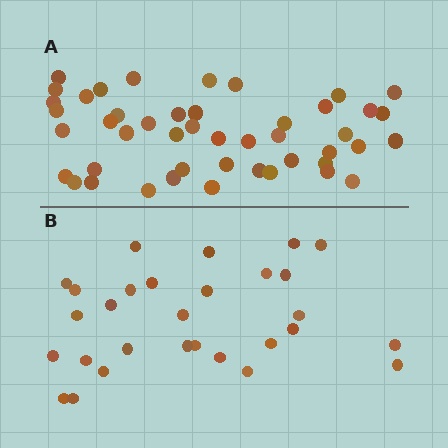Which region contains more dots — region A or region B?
Region A (the top region) has more dots.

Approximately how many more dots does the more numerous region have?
Region A has approximately 15 more dots than region B.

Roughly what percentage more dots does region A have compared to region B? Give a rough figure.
About 60% more.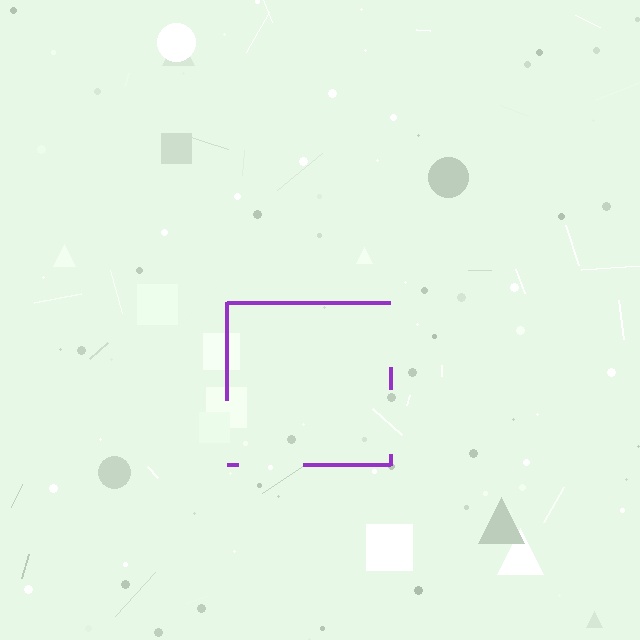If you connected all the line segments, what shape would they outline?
They would outline a square.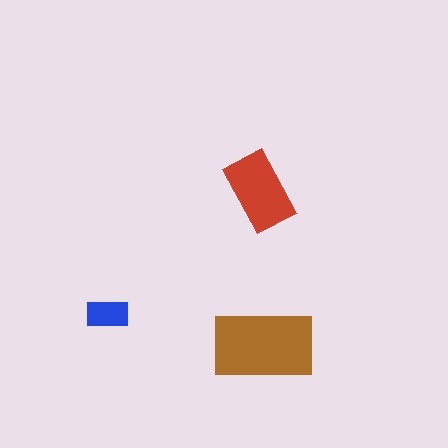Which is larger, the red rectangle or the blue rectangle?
The red one.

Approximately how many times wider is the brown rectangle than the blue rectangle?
About 2.5 times wider.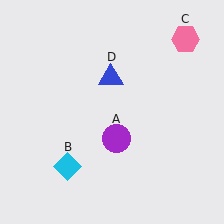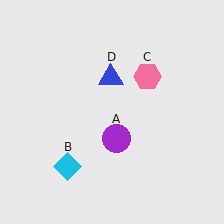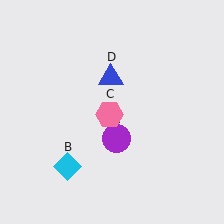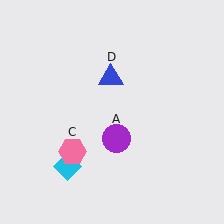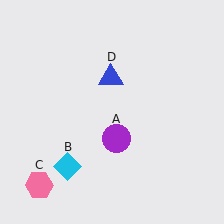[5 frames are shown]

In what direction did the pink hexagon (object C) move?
The pink hexagon (object C) moved down and to the left.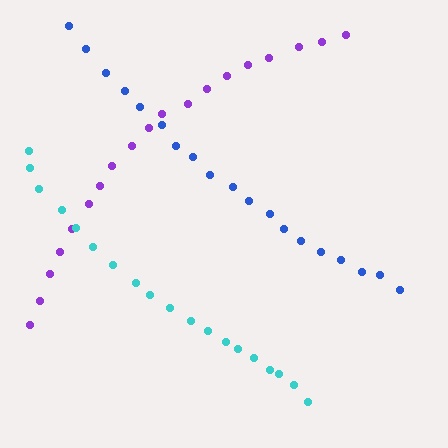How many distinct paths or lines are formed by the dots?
There are 3 distinct paths.